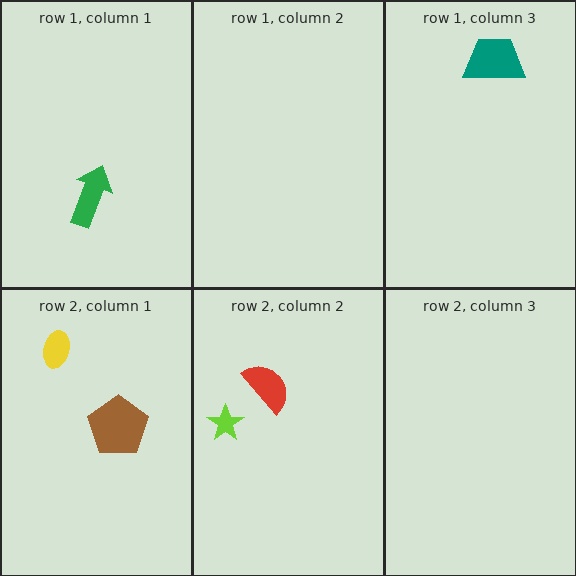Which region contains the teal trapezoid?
The row 1, column 3 region.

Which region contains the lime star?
The row 2, column 2 region.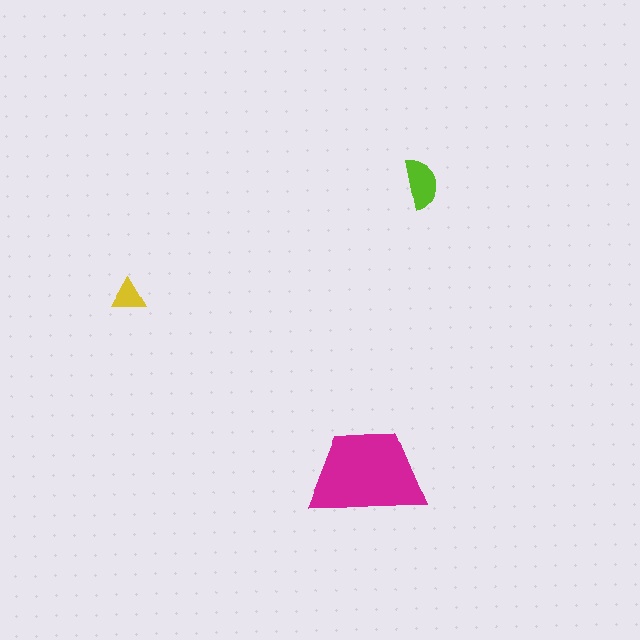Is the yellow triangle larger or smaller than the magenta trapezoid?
Smaller.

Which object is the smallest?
The yellow triangle.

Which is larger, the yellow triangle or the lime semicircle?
The lime semicircle.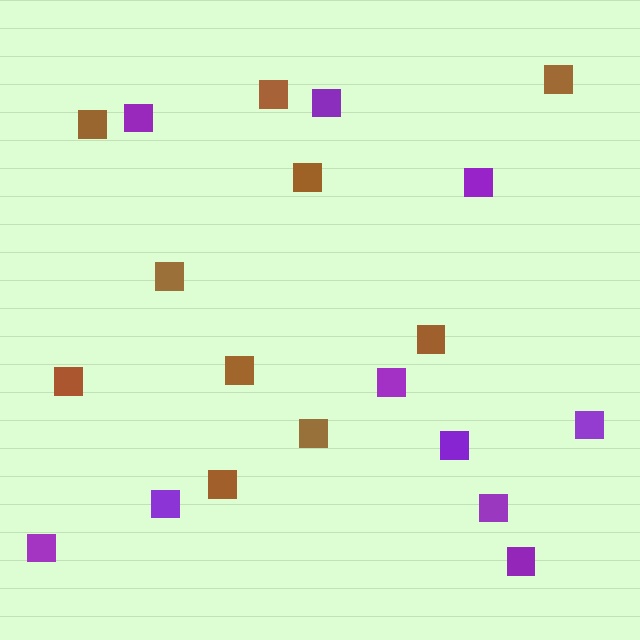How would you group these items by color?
There are 2 groups: one group of brown squares (10) and one group of purple squares (10).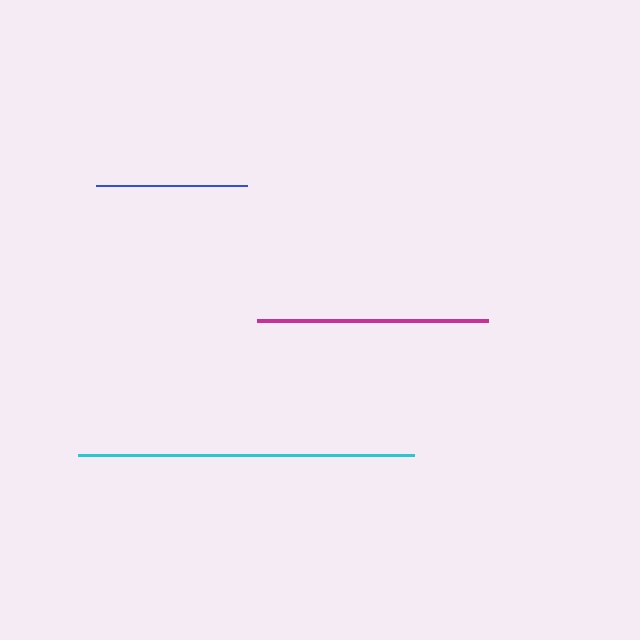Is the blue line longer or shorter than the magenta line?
The magenta line is longer than the blue line.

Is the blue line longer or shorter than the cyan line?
The cyan line is longer than the blue line.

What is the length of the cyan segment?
The cyan segment is approximately 337 pixels long.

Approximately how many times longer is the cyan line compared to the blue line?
The cyan line is approximately 2.2 times the length of the blue line.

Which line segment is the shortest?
The blue line is the shortest at approximately 151 pixels.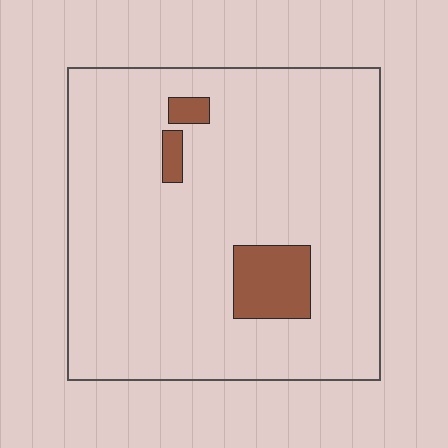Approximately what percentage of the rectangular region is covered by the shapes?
Approximately 10%.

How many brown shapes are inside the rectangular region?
3.